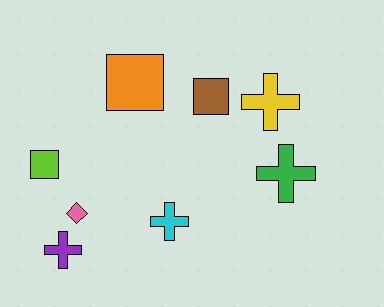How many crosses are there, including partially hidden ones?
There are 4 crosses.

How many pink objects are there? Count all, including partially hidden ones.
There is 1 pink object.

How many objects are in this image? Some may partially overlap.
There are 8 objects.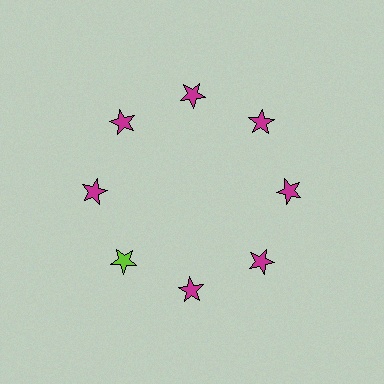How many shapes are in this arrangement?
There are 8 shapes arranged in a ring pattern.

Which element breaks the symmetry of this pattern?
The lime star at roughly the 8 o'clock position breaks the symmetry. All other shapes are magenta stars.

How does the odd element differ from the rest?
It has a different color: lime instead of magenta.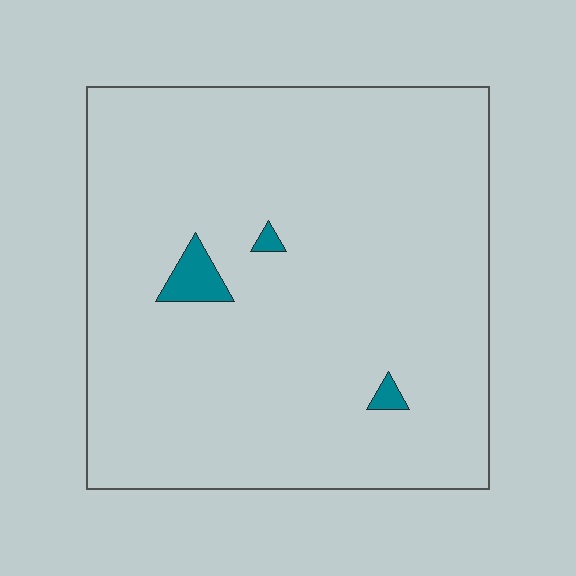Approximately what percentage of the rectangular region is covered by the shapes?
Approximately 5%.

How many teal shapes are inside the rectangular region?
3.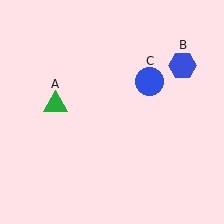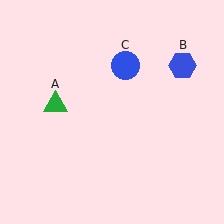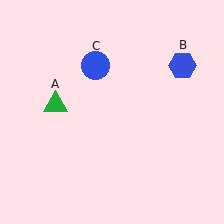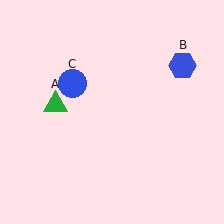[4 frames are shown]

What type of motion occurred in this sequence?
The blue circle (object C) rotated counterclockwise around the center of the scene.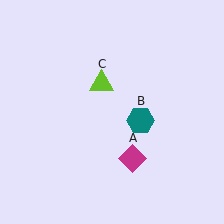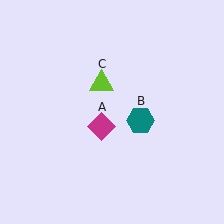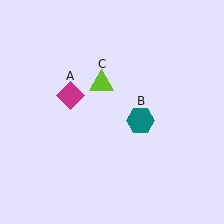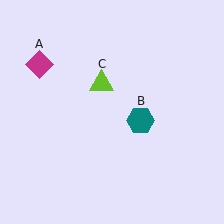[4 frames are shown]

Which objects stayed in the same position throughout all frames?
Teal hexagon (object B) and lime triangle (object C) remained stationary.